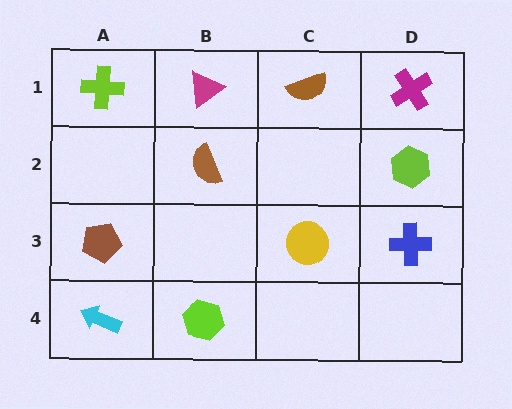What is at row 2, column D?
A lime hexagon.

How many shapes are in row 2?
2 shapes.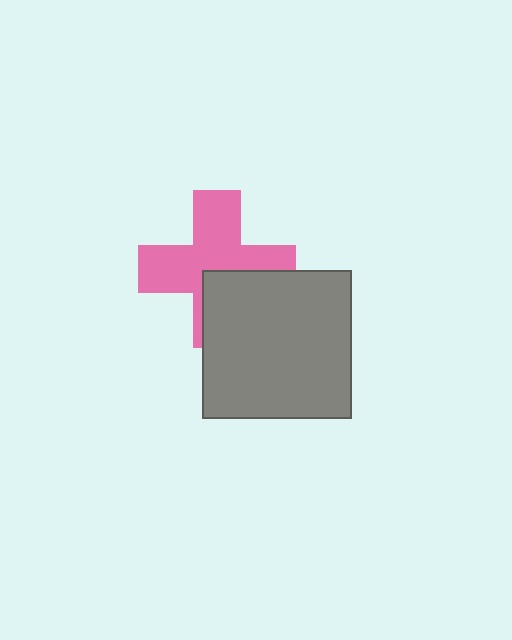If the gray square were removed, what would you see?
You would see the complete pink cross.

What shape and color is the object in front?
The object in front is a gray square.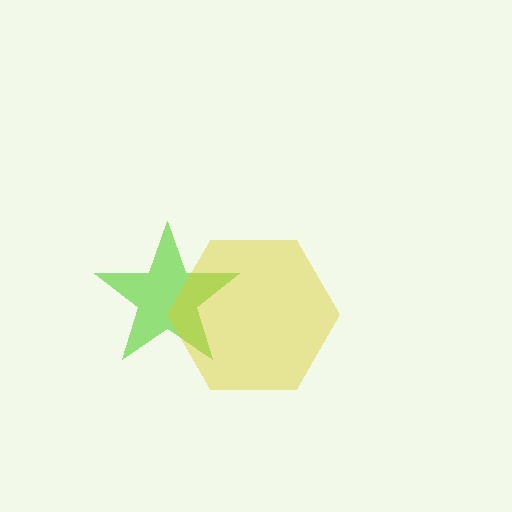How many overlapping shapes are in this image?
There are 2 overlapping shapes in the image.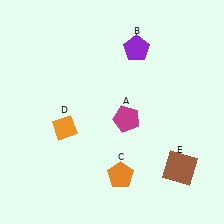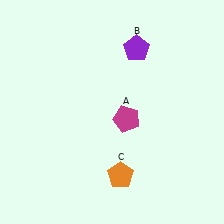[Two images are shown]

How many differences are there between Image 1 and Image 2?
There are 2 differences between the two images.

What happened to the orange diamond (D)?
The orange diamond (D) was removed in Image 2. It was in the bottom-left area of Image 1.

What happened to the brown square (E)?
The brown square (E) was removed in Image 2. It was in the bottom-right area of Image 1.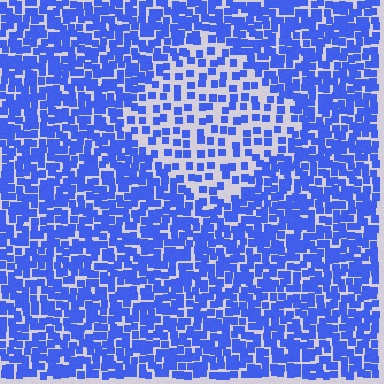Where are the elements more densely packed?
The elements are more densely packed outside the diamond boundary.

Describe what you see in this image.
The image contains small blue elements arranged at two different densities. A diamond-shaped region is visible where the elements are less densely packed than the surrounding area.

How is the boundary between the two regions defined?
The boundary is defined by a change in element density (approximately 2.2x ratio). All elements are the same color, size, and shape.